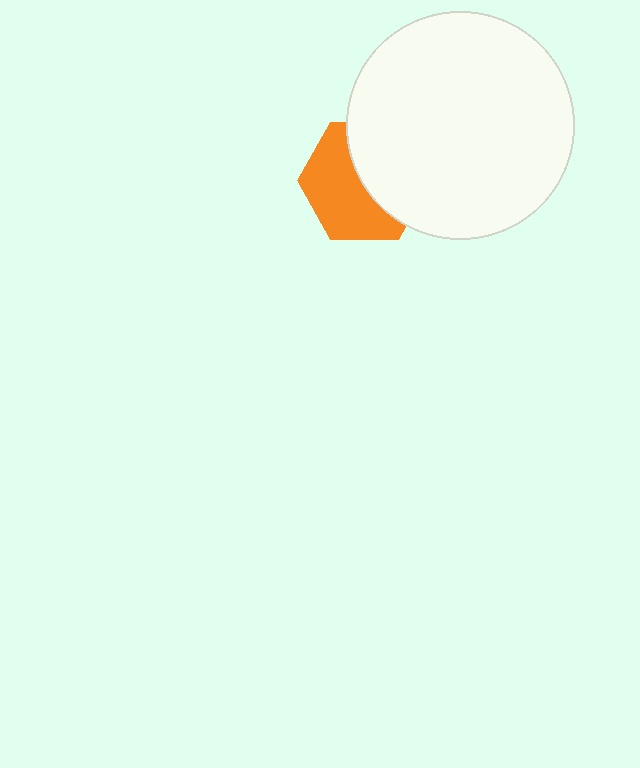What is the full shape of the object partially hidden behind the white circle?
The partially hidden object is an orange hexagon.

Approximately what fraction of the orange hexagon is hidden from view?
Roughly 48% of the orange hexagon is hidden behind the white circle.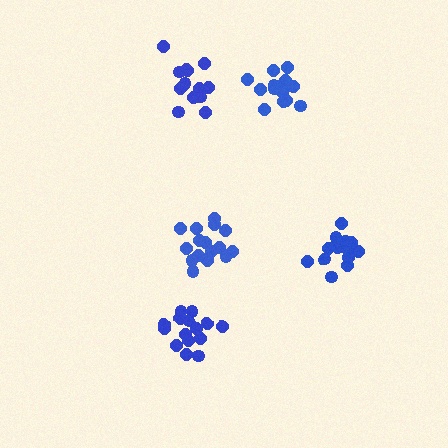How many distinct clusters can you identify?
There are 5 distinct clusters.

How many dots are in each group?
Group 1: 16 dots, Group 2: 15 dots, Group 3: 16 dots, Group 4: 16 dots, Group 5: 15 dots (78 total).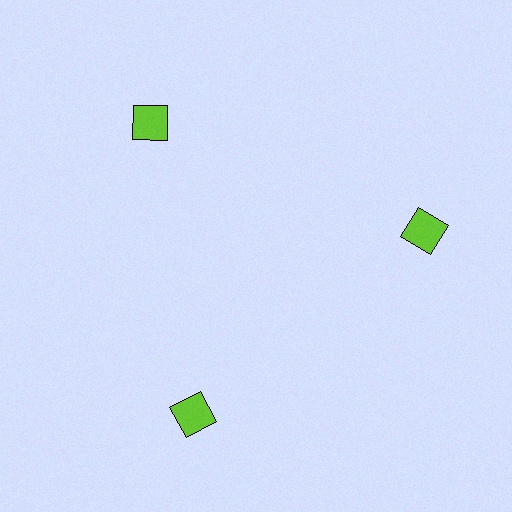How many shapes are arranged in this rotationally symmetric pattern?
There are 3 shapes, arranged in 3 groups of 1.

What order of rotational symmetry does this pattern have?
This pattern has 3-fold rotational symmetry.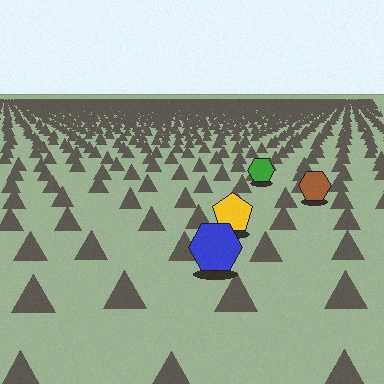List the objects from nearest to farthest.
From nearest to farthest: the blue hexagon, the yellow pentagon, the brown hexagon, the green hexagon.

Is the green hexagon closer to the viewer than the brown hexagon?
No. The brown hexagon is closer — you can tell from the texture gradient: the ground texture is coarser near it.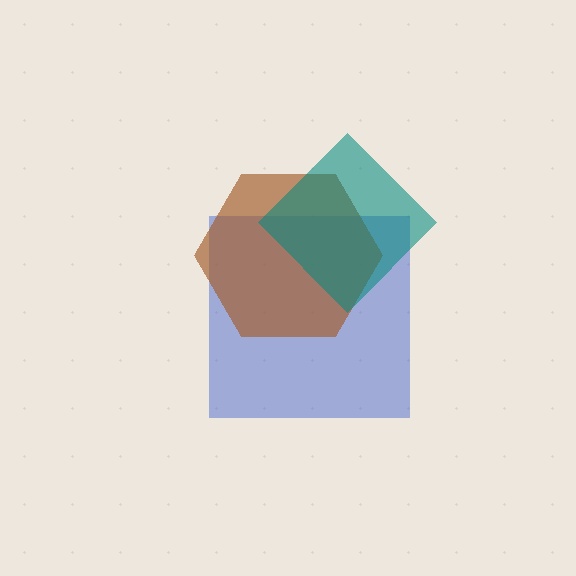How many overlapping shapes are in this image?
There are 3 overlapping shapes in the image.